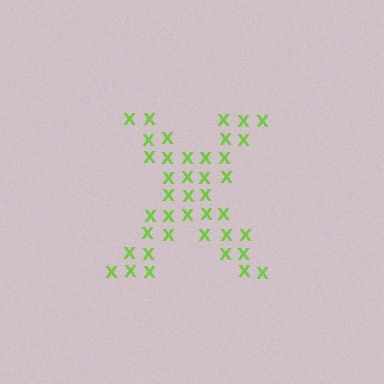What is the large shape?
The large shape is the letter X.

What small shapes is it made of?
It is made of small letter X's.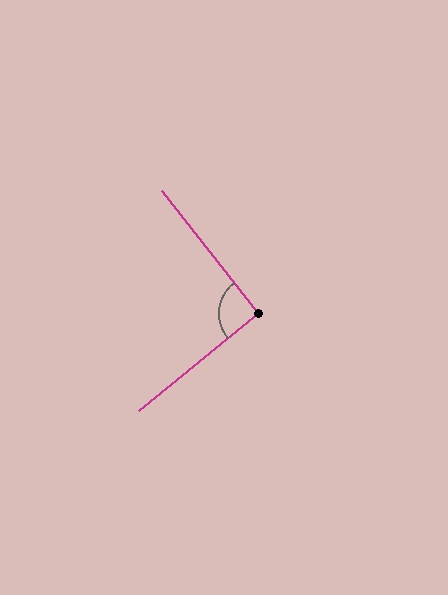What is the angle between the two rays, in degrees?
Approximately 91 degrees.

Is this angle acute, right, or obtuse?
It is approximately a right angle.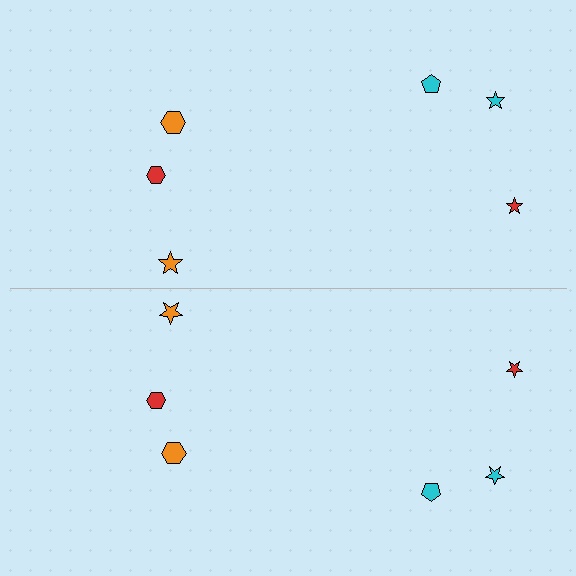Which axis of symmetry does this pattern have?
The pattern has a horizontal axis of symmetry running through the center of the image.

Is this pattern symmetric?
Yes, this pattern has bilateral (reflection) symmetry.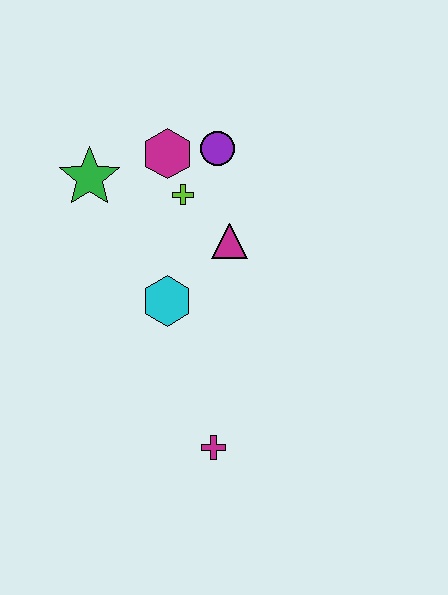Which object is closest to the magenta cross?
The cyan hexagon is closest to the magenta cross.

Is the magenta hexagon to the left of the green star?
No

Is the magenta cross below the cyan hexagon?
Yes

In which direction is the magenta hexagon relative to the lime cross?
The magenta hexagon is above the lime cross.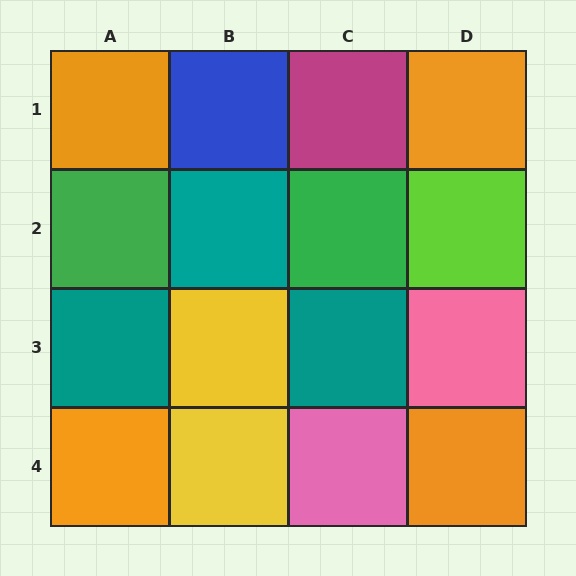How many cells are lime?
1 cell is lime.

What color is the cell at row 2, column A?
Green.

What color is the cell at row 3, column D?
Pink.